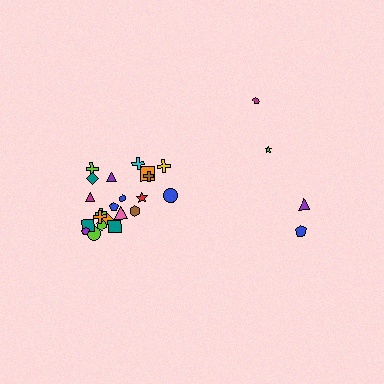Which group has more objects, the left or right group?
The left group.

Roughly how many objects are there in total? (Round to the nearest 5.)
Roughly 25 objects in total.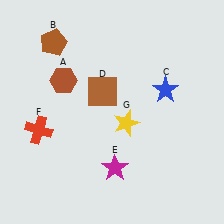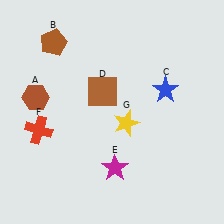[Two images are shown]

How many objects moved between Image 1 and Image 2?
1 object moved between the two images.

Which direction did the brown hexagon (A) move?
The brown hexagon (A) moved left.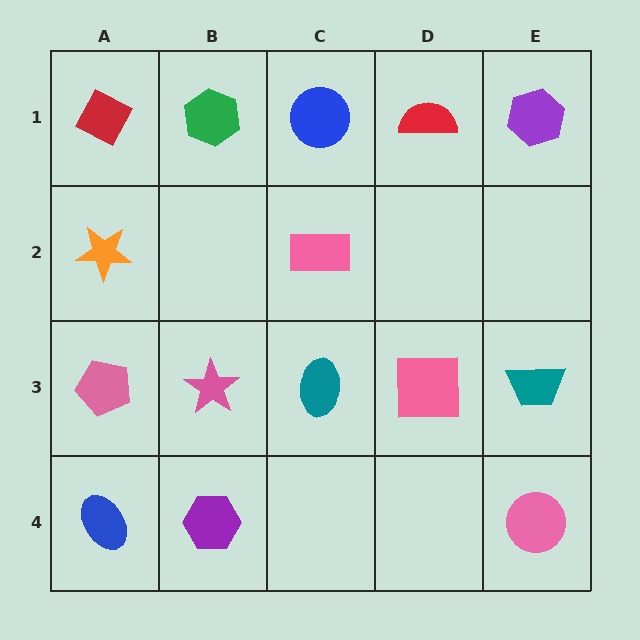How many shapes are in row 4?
3 shapes.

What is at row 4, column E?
A pink circle.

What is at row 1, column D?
A red semicircle.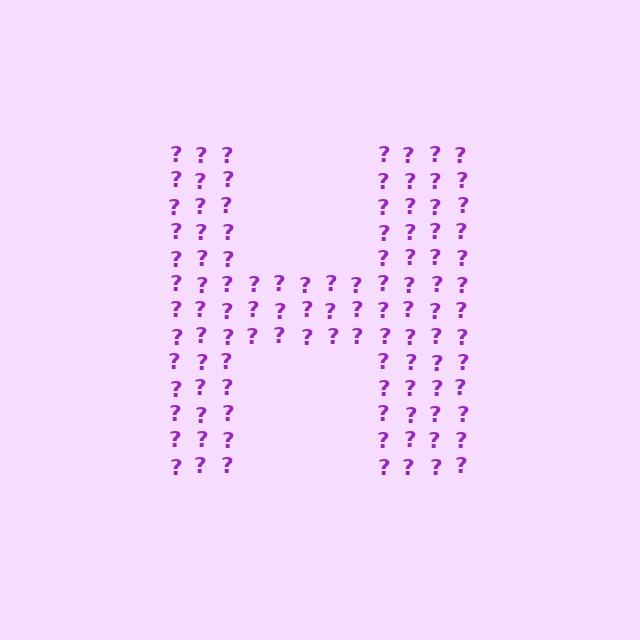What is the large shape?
The large shape is the letter H.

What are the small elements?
The small elements are question marks.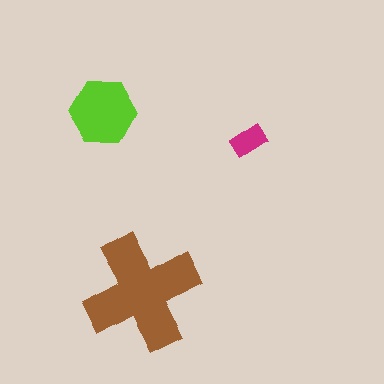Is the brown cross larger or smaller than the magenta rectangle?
Larger.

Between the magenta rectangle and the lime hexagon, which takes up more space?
The lime hexagon.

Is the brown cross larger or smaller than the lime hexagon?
Larger.